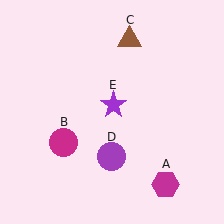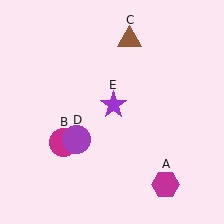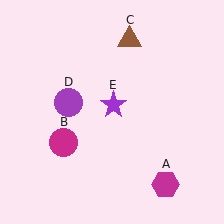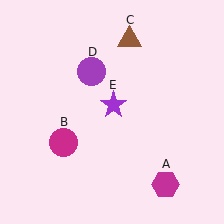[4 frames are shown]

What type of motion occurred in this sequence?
The purple circle (object D) rotated clockwise around the center of the scene.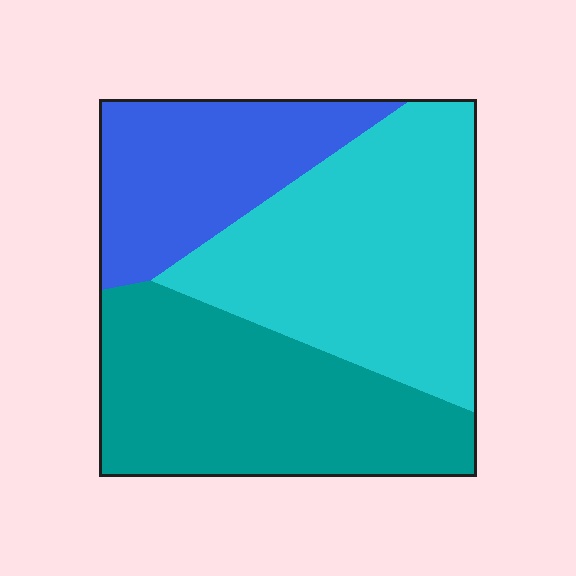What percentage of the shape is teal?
Teal takes up between a third and a half of the shape.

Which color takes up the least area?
Blue, at roughly 25%.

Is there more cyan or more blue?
Cyan.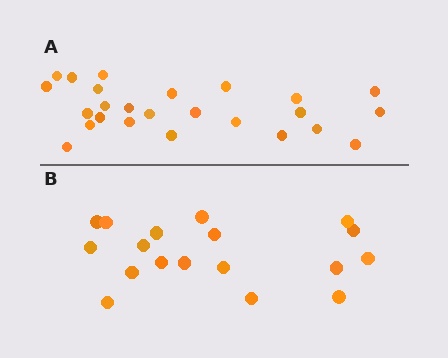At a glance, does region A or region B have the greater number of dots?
Region A (the top region) has more dots.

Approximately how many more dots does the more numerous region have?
Region A has roughly 8 or so more dots than region B.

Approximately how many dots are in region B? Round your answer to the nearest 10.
About 20 dots. (The exact count is 18, which rounds to 20.)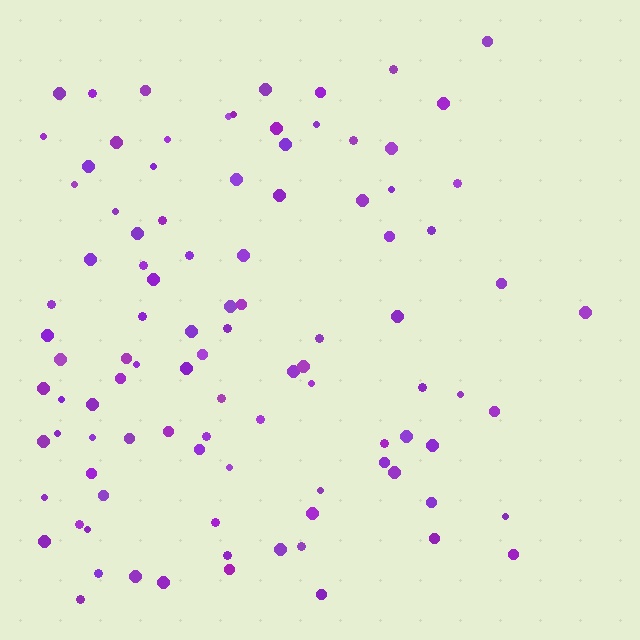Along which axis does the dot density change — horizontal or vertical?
Horizontal.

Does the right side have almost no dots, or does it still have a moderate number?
Still a moderate number, just noticeably fewer than the left.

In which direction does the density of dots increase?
From right to left, with the left side densest.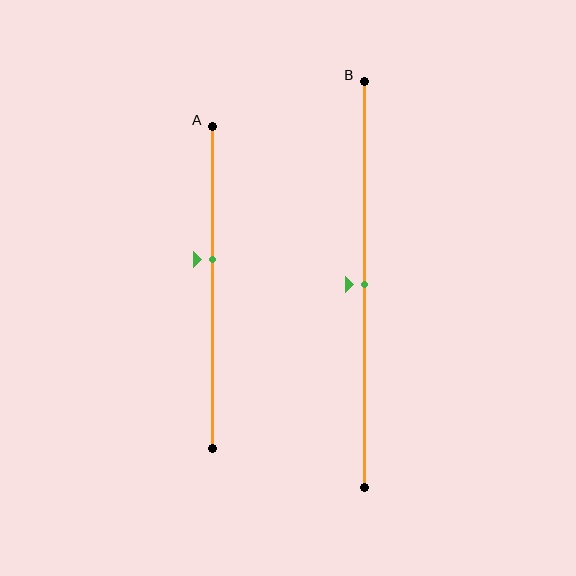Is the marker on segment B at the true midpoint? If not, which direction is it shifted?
Yes, the marker on segment B is at the true midpoint.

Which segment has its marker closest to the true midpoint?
Segment B has its marker closest to the true midpoint.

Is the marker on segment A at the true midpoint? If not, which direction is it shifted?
No, the marker on segment A is shifted upward by about 9% of the segment length.